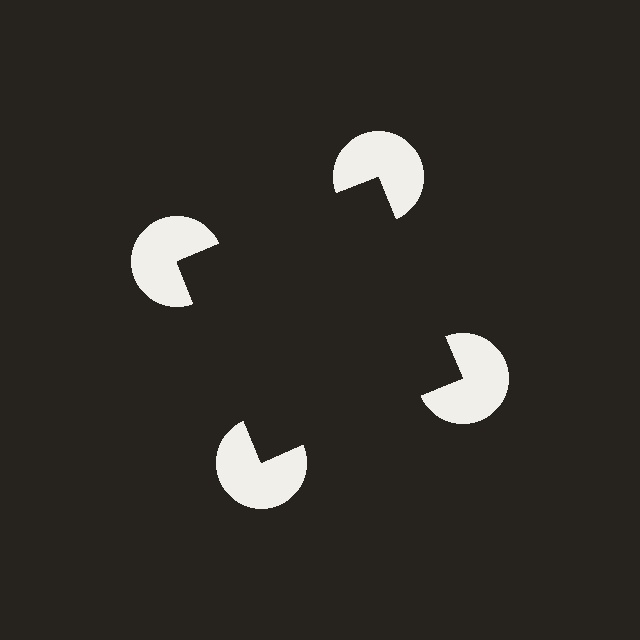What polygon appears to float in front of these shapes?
An illusory square — its edges are inferred from the aligned wedge cuts in the pac-man discs, not physically drawn.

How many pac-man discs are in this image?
There are 4 — one at each vertex of the illusory square.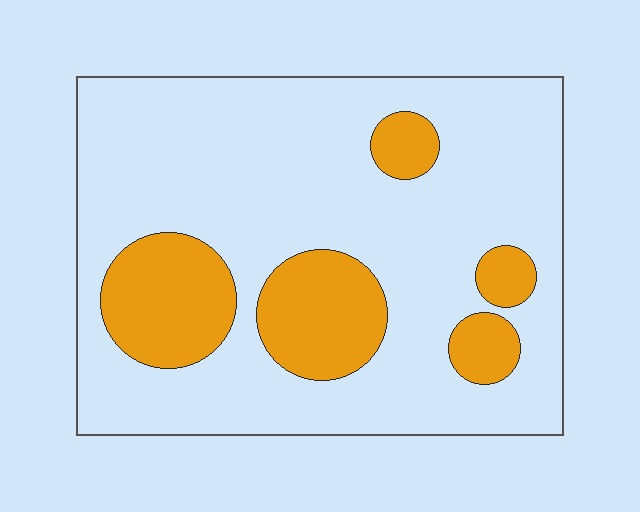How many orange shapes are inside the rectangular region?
5.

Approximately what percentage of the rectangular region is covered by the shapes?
Approximately 20%.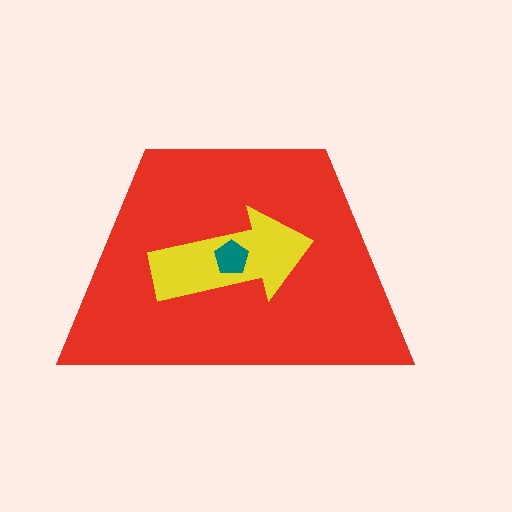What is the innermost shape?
The teal pentagon.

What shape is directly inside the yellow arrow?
The teal pentagon.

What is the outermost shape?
The red trapezoid.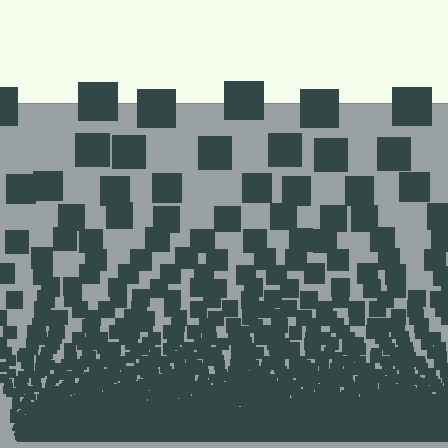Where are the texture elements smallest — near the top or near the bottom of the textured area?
Near the bottom.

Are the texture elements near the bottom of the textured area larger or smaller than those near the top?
Smaller. The gradient is inverted — elements near the bottom are smaller and denser.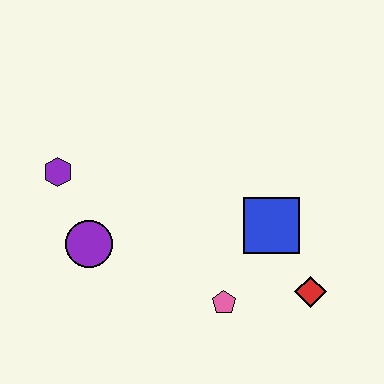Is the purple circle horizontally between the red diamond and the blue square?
No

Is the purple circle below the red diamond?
No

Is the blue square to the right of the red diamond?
No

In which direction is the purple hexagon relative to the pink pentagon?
The purple hexagon is to the left of the pink pentagon.